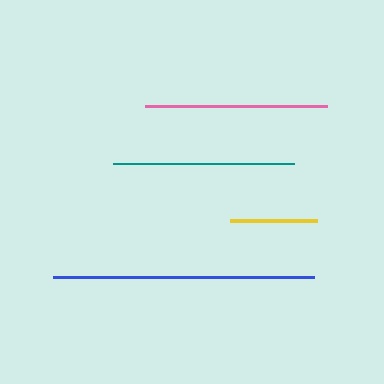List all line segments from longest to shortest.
From longest to shortest: blue, pink, teal, yellow.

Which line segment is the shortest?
The yellow line is the shortest at approximately 87 pixels.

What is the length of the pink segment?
The pink segment is approximately 182 pixels long.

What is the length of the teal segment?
The teal segment is approximately 182 pixels long.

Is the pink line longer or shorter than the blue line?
The blue line is longer than the pink line.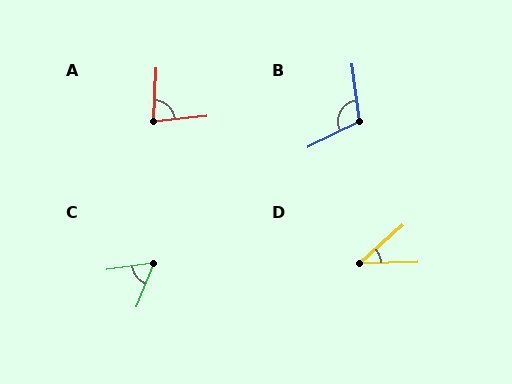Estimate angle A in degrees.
Approximately 81 degrees.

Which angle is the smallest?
D, at approximately 40 degrees.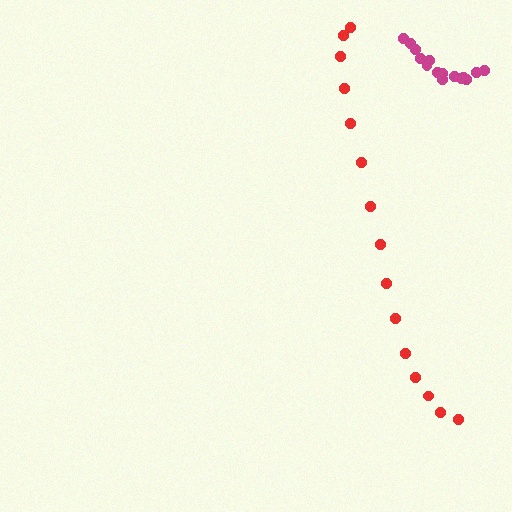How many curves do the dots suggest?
There are 2 distinct paths.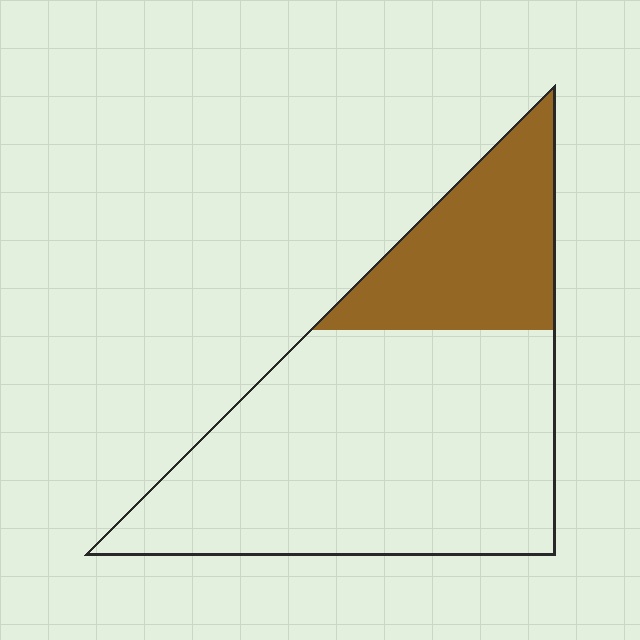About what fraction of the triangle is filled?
About one quarter (1/4).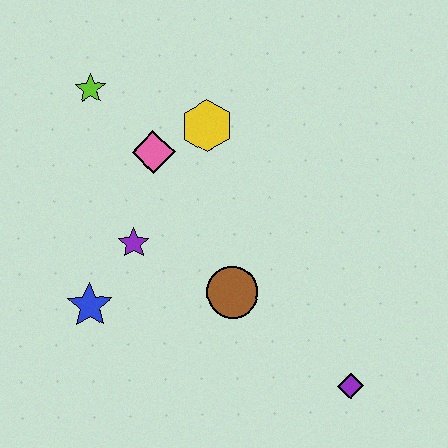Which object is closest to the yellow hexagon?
The pink diamond is closest to the yellow hexagon.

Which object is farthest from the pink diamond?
The purple diamond is farthest from the pink diamond.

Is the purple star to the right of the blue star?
Yes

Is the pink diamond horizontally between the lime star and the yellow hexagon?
Yes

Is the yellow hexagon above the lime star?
No